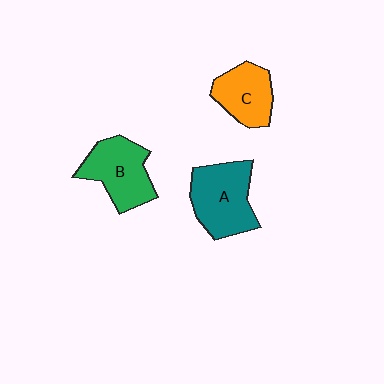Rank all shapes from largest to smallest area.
From largest to smallest: A (teal), B (green), C (orange).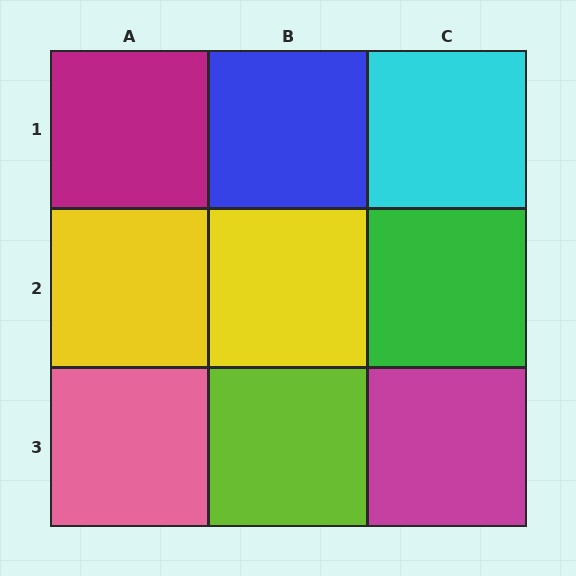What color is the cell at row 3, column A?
Pink.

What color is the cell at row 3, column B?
Lime.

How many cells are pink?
1 cell is pink.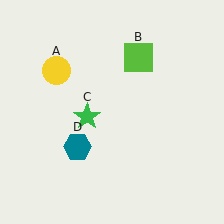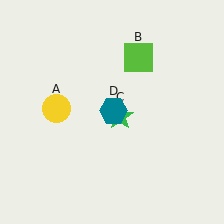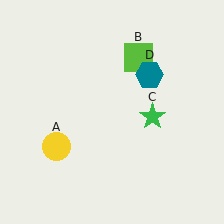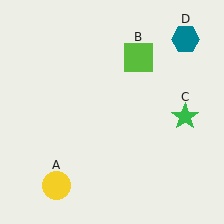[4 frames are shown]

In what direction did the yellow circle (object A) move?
The yellow circle (object A) moved down.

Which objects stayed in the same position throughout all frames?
Lime square (object B) remained stationary.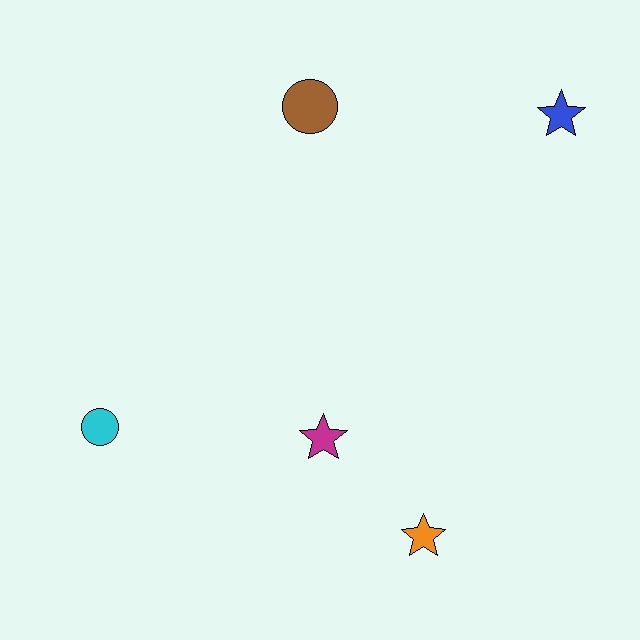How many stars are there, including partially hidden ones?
There are 3 stars.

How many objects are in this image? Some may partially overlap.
There are 5 objects.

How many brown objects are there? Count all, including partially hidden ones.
There is 1 brown object.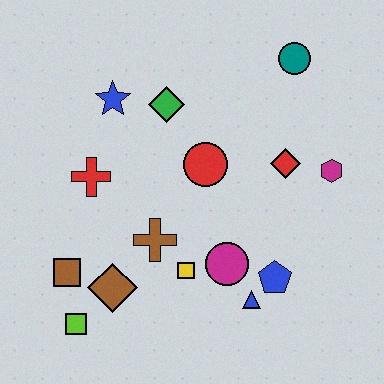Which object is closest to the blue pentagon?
The blue triangle is closest to the blue pentagon.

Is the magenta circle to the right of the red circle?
Yes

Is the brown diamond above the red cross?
No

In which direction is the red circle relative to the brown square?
The red circle is to the right of the brown square.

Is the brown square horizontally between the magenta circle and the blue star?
No